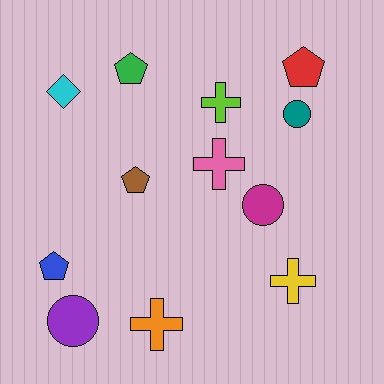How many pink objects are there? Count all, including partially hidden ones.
There is 1 pink object.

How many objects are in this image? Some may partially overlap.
There are 12 objects.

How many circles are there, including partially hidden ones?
There are 3 circles.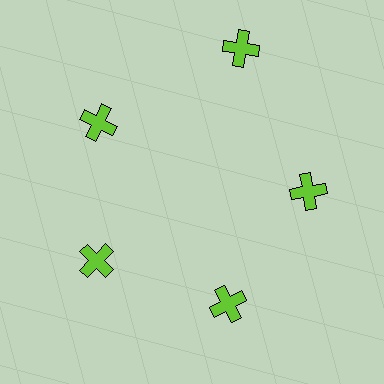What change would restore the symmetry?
The symmetry would be restored by moving it inward, back onto the ring so that all 5 crosses sit at equal angles and equal distance from the center.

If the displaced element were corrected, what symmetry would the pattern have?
It would have 5-fold rotational symmetry — the pattern would map onto itself every 72 degrees.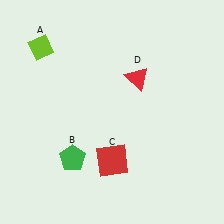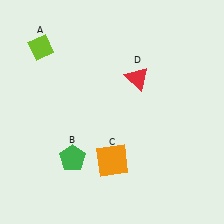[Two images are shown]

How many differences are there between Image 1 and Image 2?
There is 1 difference between the two images.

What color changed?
The square (C) changed from red in Image 1 to orange in Image 2.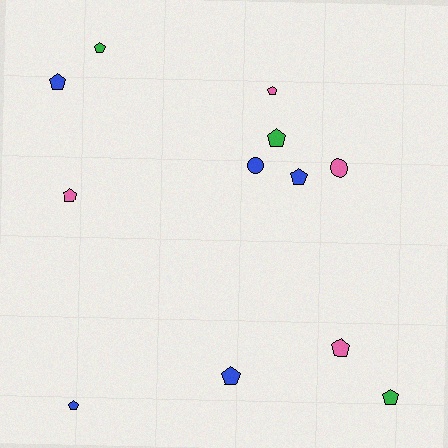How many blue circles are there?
There is 1 blue circle.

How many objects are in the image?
There are 12 objects.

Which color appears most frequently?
Blue, with 5 objects.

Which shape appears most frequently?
Pentagon, with 10 objects.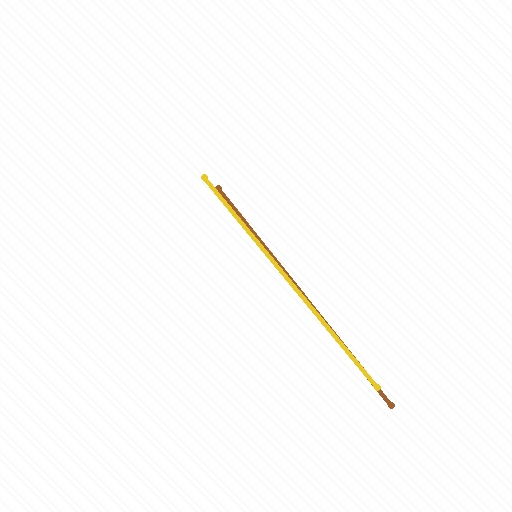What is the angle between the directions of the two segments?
Approximately 1 degree.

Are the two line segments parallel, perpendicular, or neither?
Parallel — their directions differ by only 0.9°.